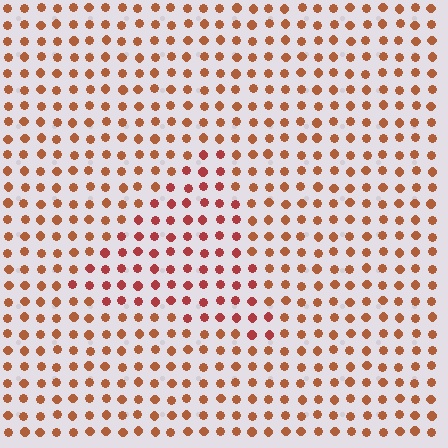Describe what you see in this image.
The image is filled with small brown elements in a uniform arrangement. A triangle-shaped region is visible where the elements are tinted to a slightly different hue, forming a subtle color boundary.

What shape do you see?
I see a triangle.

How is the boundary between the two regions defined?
The boundary is defined purely by a slight shift in hue (about 23 degrees). Spacing, size, and orientation are identical on both sides.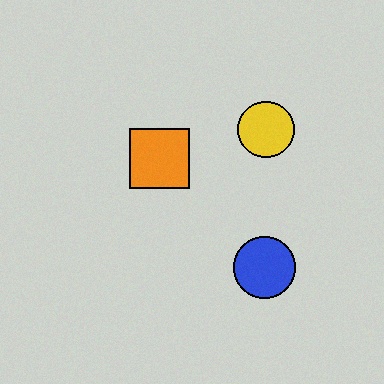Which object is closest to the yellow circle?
The orange square is closest to the yellow circle.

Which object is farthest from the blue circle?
The orange square is farthest from the blue circle.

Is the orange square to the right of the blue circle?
No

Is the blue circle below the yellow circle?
Yes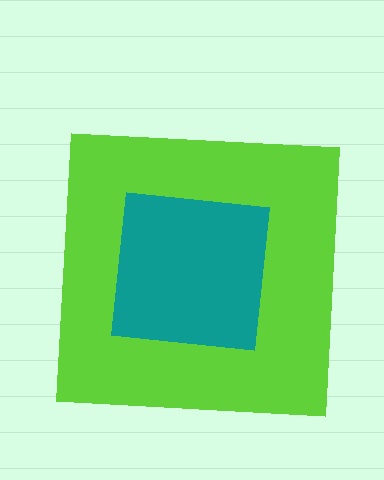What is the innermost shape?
The teal square.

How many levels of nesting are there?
2.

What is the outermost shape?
The lime square.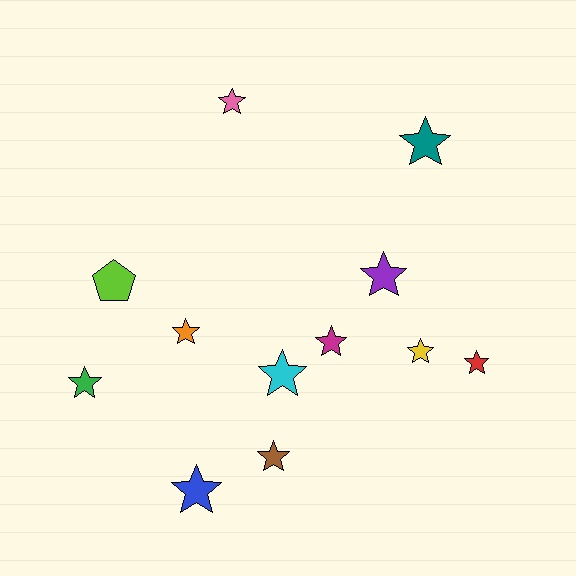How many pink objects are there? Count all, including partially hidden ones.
There is 1 pink object.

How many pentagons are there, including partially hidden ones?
There is 1 pentagon.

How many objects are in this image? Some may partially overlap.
There are 12 objects.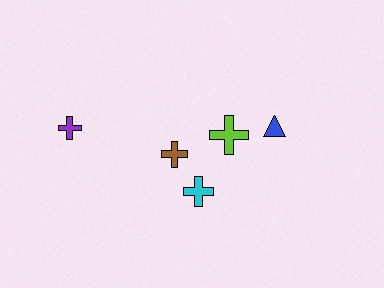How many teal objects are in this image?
There are no teal objects.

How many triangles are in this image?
There is 1 triangle.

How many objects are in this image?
There are 5 objects.